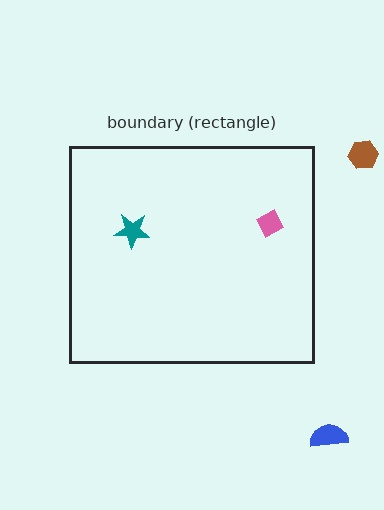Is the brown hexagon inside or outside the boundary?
Outside.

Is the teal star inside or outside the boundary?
Inside.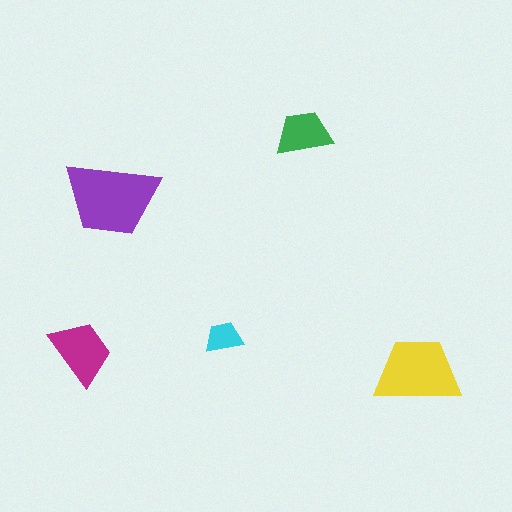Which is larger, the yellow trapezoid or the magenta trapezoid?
The yellow one.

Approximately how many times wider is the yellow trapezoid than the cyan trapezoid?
About 2.5 times wider.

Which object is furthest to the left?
The magenta trapezoid is leftmost.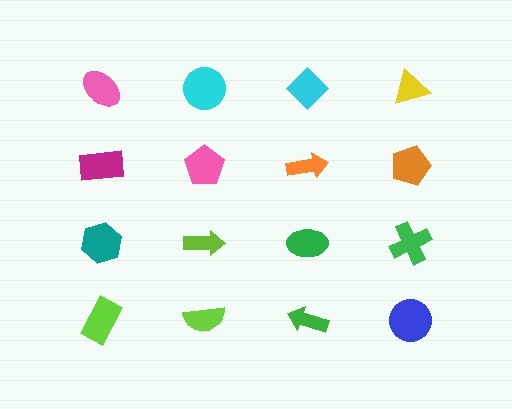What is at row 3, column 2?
A lime arrow.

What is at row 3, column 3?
A green ellipse.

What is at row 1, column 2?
A cyan circle.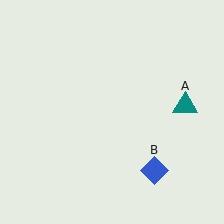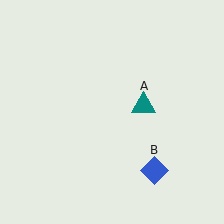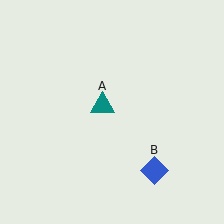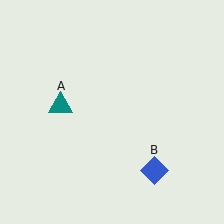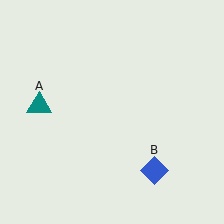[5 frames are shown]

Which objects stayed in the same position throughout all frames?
Blue diamond (object B) remained stationary.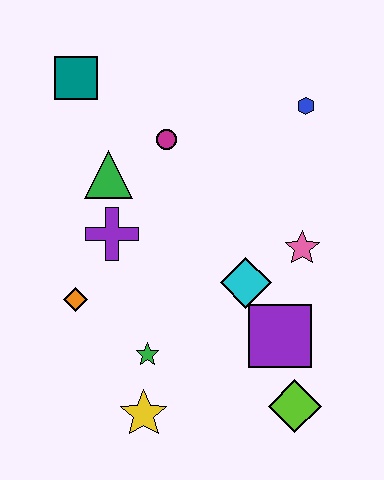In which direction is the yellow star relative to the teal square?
The yellow star is below the teal square.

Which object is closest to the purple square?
The cyan diamond is closest to the purple square.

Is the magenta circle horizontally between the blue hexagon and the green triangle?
Yes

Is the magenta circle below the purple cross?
No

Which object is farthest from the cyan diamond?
The teal square is farthest from the cyan diamond.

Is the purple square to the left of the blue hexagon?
Yes